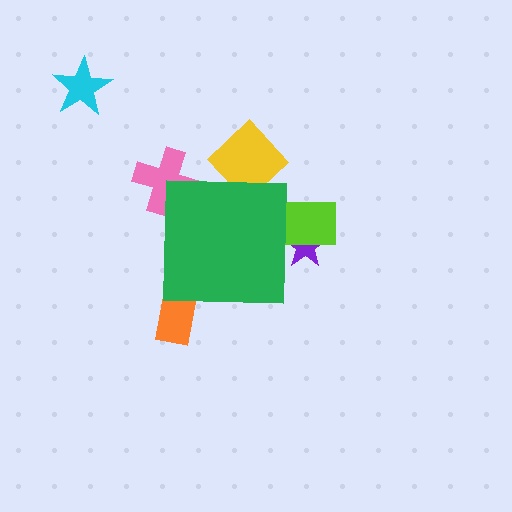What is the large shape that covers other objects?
A green square.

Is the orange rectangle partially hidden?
Yes, the orange rectangle is partially hidden behind the green square.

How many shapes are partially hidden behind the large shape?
5 shapes are partially hidden.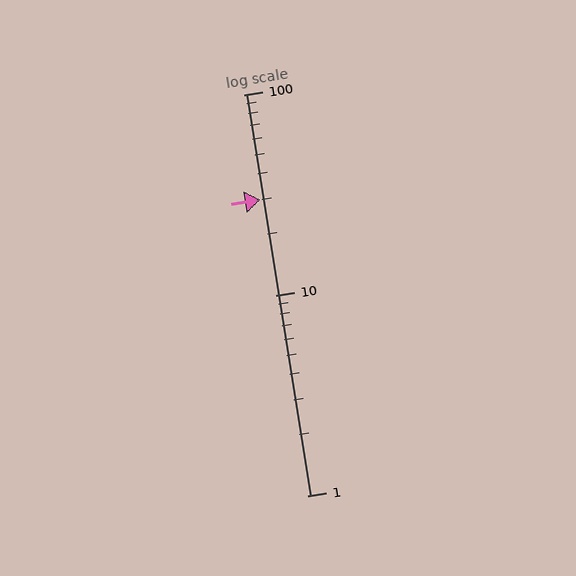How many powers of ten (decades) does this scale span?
The scale spans 2 decades, from 1 to 100.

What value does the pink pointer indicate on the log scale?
The pointer indicates approximately 30.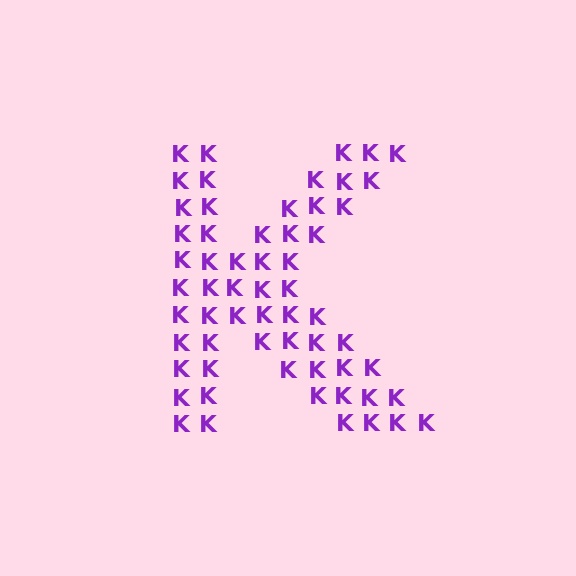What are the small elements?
The small elements are letter K's.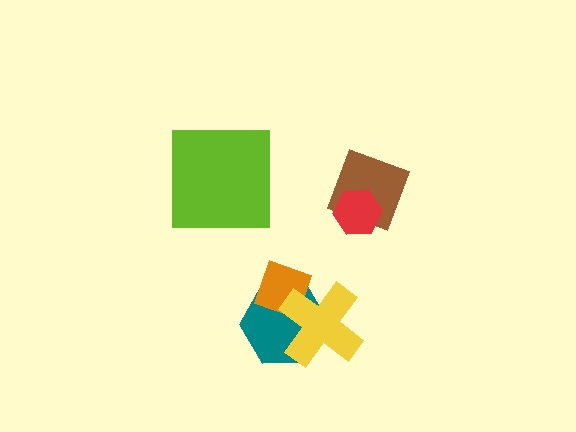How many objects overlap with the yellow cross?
2 objects overlap with the yellow cross.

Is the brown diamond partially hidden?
Yes, it is partially covered by another shape.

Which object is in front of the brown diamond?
The red hexagon is in front of the brown diamond.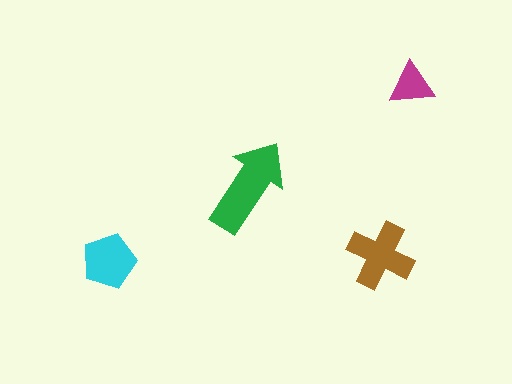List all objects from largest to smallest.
The green arrow, the brown cross, the cyan pentagon, the magenta triangle.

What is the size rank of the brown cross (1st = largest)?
2nd.